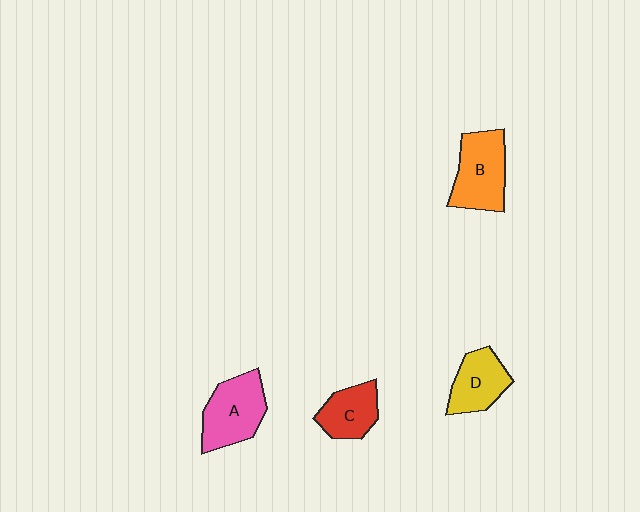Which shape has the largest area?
Shape B (orange).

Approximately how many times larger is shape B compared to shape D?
Approximately 1.3 times.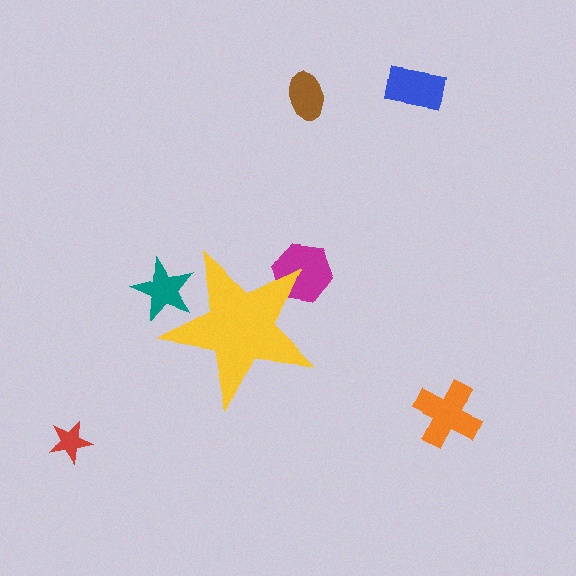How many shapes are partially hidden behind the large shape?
2 shapes are partially hidden.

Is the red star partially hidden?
No, the red star is fully visible.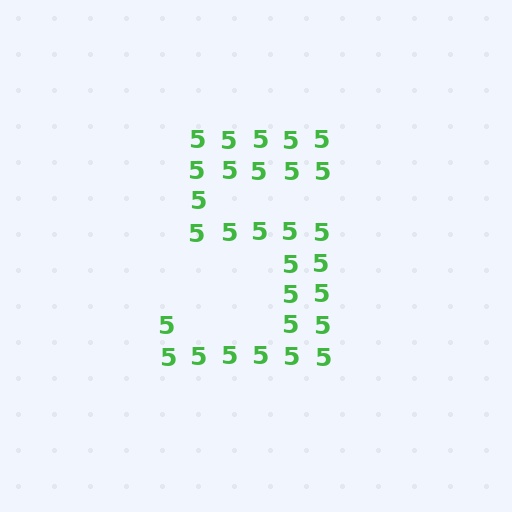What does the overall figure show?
The overall figure shows the digit 5.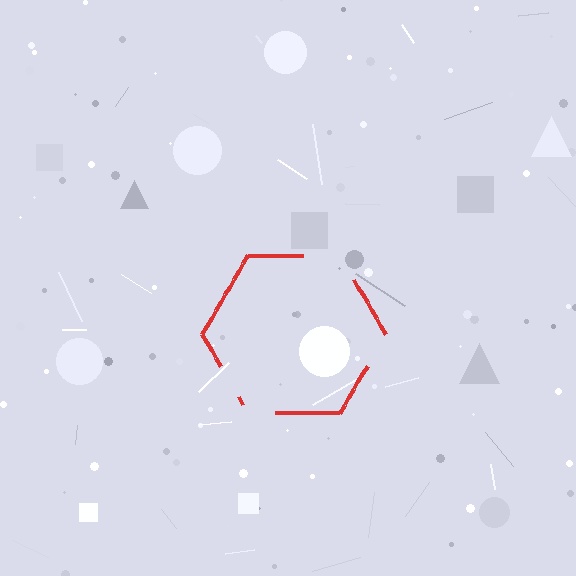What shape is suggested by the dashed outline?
The dashed outline suggests a hexagon.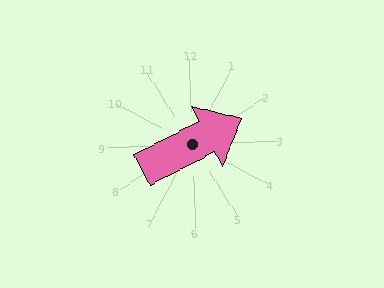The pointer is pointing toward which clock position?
Roughly 2 o'clock.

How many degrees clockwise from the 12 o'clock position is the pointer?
Approximately 65 degrees.